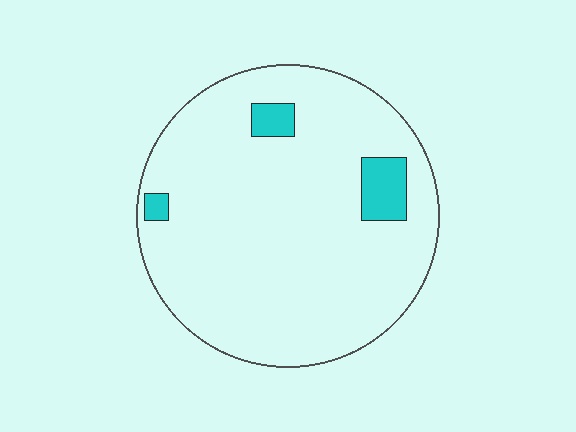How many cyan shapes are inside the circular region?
3.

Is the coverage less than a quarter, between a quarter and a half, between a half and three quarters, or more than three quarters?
Less than a quarter.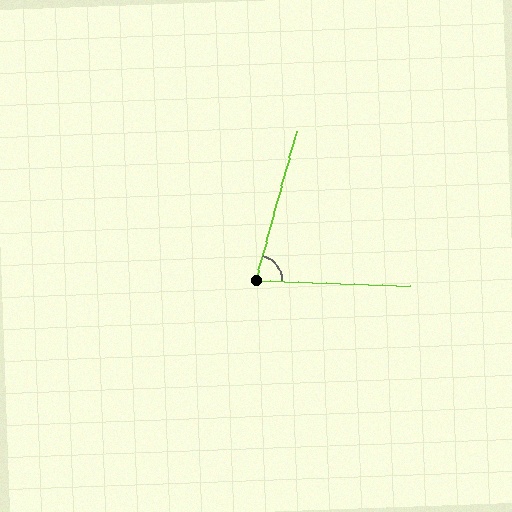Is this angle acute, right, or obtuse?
It is acute.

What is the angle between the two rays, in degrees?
Approximately 77 degrees.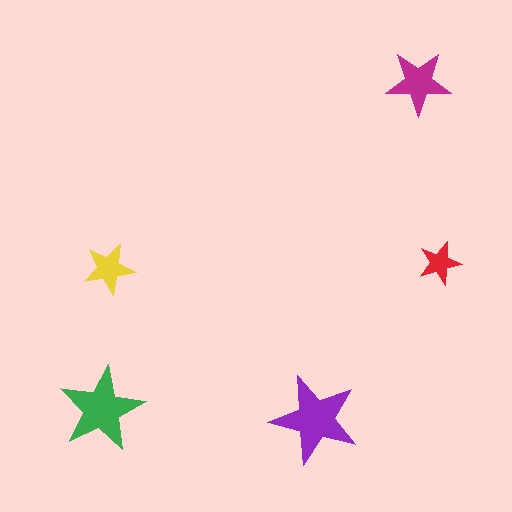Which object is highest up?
The magenta star is topmost.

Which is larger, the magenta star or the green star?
The green one.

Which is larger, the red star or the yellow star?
The yellow one.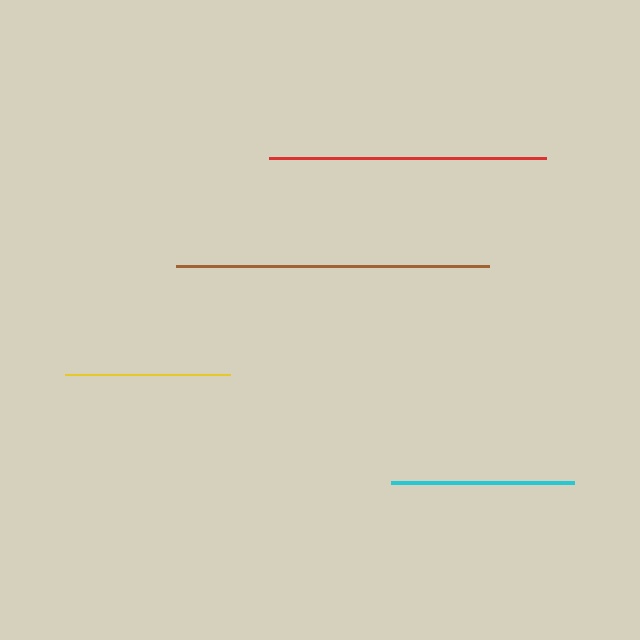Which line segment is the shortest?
The yellow line is the shortest at approximately 165 pixels.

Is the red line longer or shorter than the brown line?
The brown line is longer than the red line.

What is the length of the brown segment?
The brown segment is approximately 313 pixels long.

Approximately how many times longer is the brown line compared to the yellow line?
The brown line is approximately 1.9 times the length of the yellow line.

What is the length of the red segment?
The red segment is approximately 278 pixels long.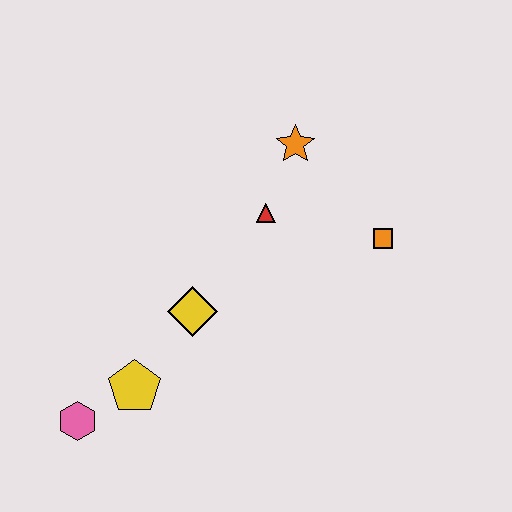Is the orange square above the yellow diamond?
Yes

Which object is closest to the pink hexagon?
The yellow pentagon is closest to the pink hexagon.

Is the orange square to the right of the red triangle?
Yes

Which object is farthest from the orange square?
The pink hexagon is farthest from the orange square.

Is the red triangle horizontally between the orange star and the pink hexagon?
Yes